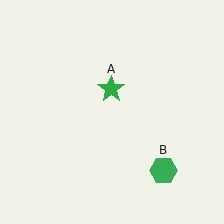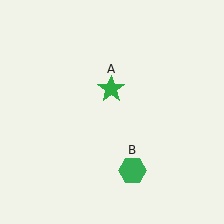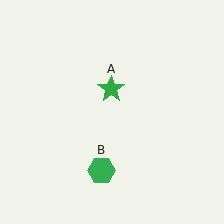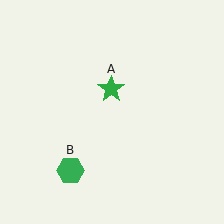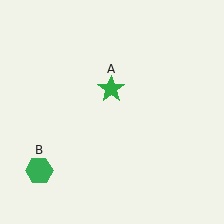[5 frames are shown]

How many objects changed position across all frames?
1 object changed position: green hexagon (object B).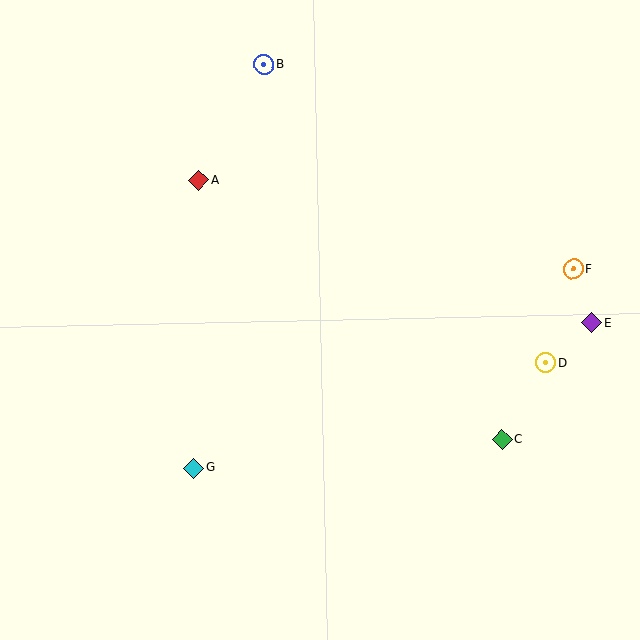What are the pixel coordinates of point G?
Point G is at (194, 468).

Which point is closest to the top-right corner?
Point F is closest to the top-right corner.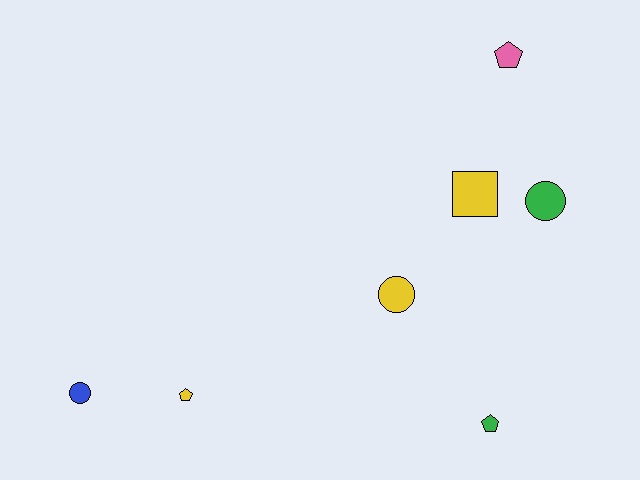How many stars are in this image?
There are no stars.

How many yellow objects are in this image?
There are 3 yellow objects.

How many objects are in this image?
There are 7 objects.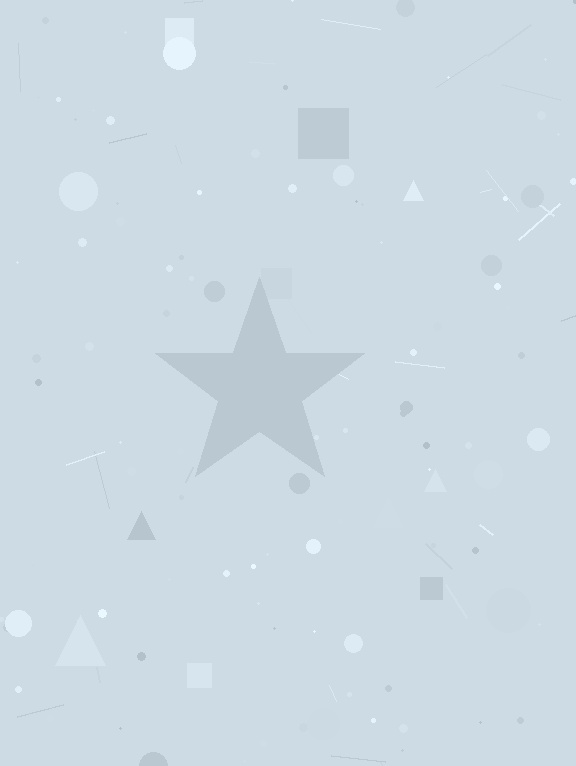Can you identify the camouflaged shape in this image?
The camouflaged shape is a star.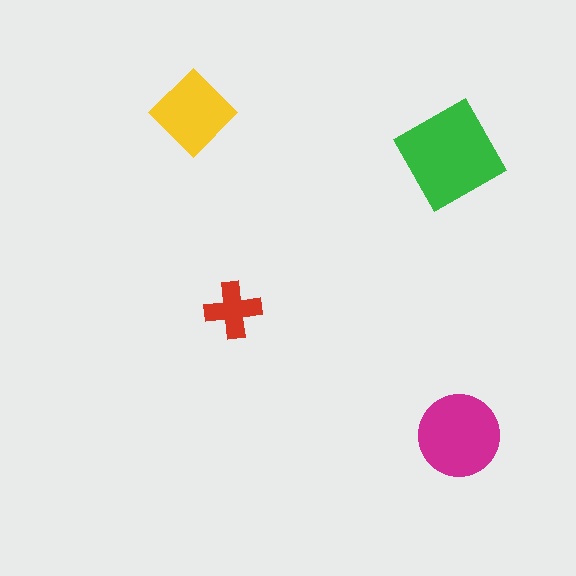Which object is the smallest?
The red cross.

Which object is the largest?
The green square.